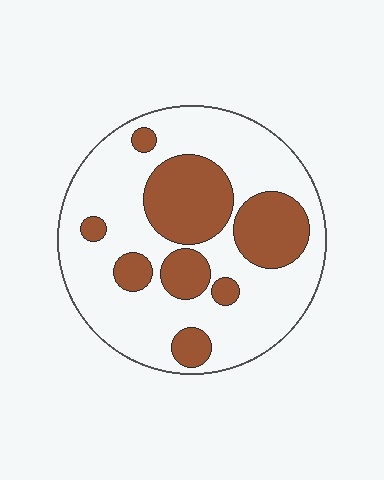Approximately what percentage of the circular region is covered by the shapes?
Approximately 30%.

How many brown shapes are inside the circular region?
8.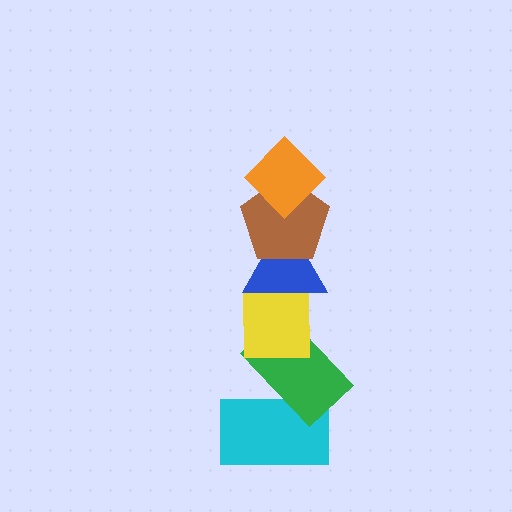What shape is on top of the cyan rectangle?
The green rectangle is on top of the cyan rectangle.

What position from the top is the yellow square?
The yellow square is 4th from the top.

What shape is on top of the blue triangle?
The brown pentagon is on top of the blue triangle.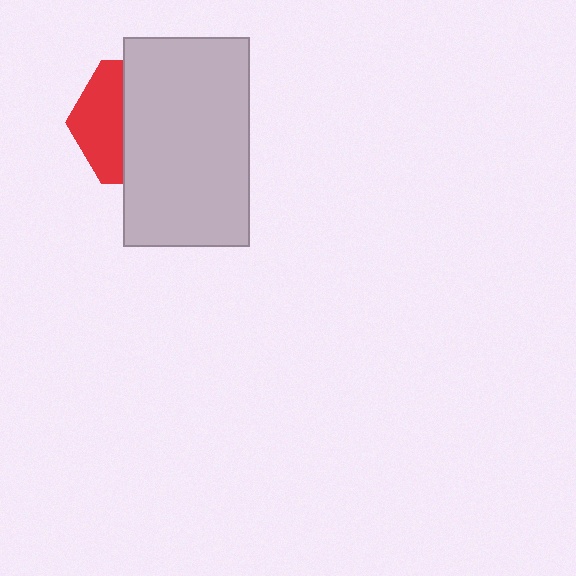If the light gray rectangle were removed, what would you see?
You would see the complete red hexagon.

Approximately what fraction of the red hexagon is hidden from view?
Roughly 62% of the red hexagon is hidden behind the light gray rectangle.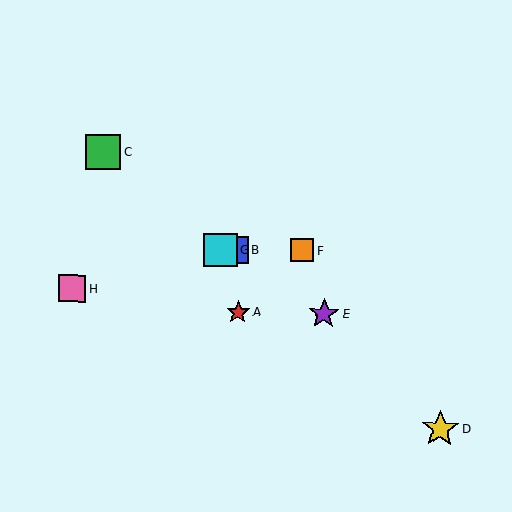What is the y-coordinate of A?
Object A is at y≈312.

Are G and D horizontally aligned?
No, G is at y≈250 and D is at y≈429.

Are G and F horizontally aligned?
Yes, both are at y≈250.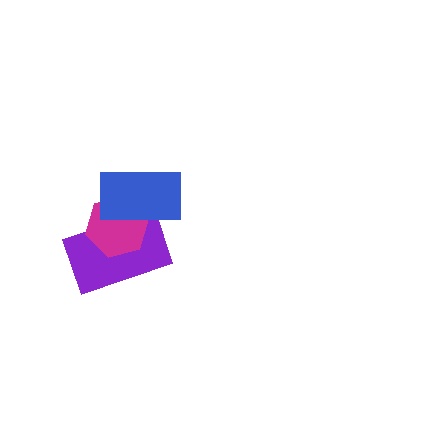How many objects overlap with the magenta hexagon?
2 objects overlap with the magenta hexagon.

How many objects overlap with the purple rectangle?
2 objects overlap with the purple rectangle.